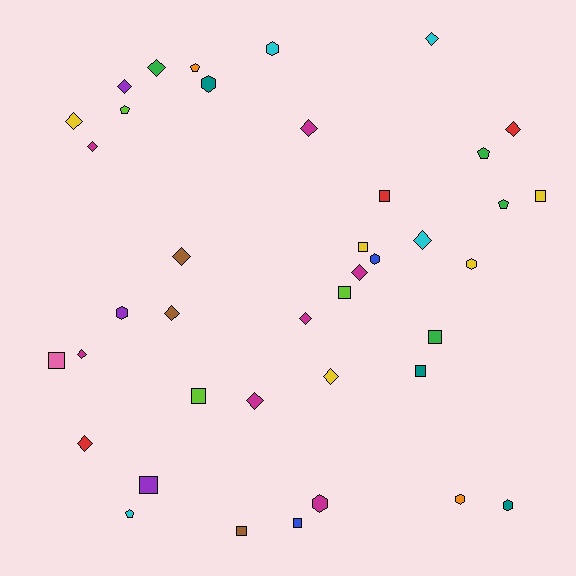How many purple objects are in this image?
There are 3 purple objects.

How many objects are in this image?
There are 40 objects.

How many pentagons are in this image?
There are 5 pentagons.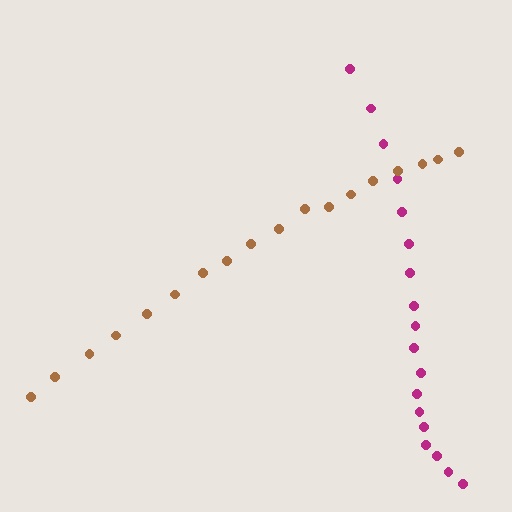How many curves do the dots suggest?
There are 2 distinct paths.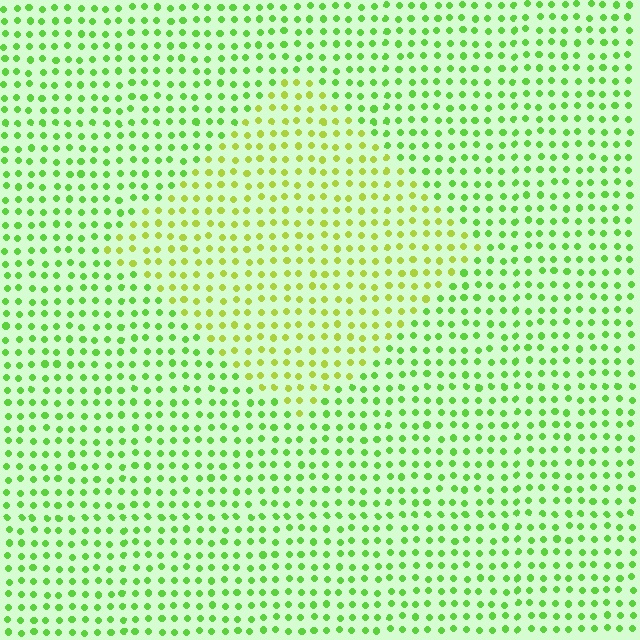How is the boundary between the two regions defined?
The boundary is defined purely by a slight shift in hue (about 32 degrees). Spacing, size, and orientation are identical on both sides.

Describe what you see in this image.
The image is filled with small lime elements in a uniform arrangement. A diamond-shaped region is visible where the elements are tinted to a slightly different hue, forming a subtle color boundary.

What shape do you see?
I see a diamond.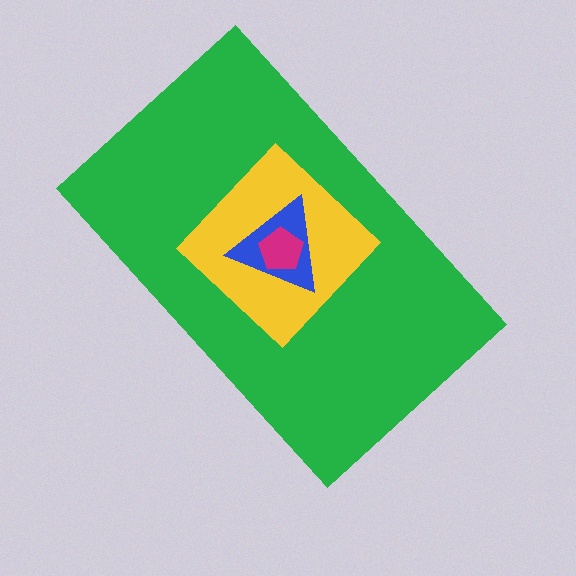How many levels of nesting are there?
4.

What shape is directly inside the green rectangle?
The yellow diamond.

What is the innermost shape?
The magenta pentagon.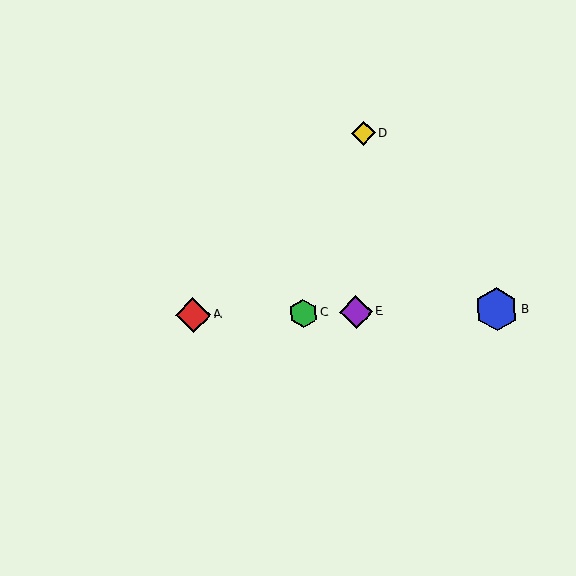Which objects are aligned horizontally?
Objects A, B, C, E are aligned horizontally.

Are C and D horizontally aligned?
No, C is at y≈313 and D is at y≈133.